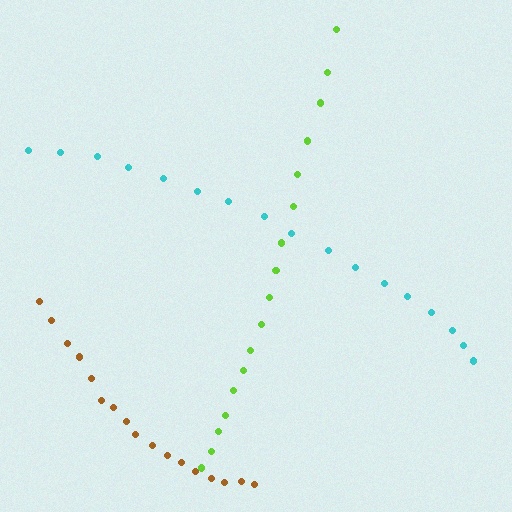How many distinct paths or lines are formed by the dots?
There are 3 distinct paths.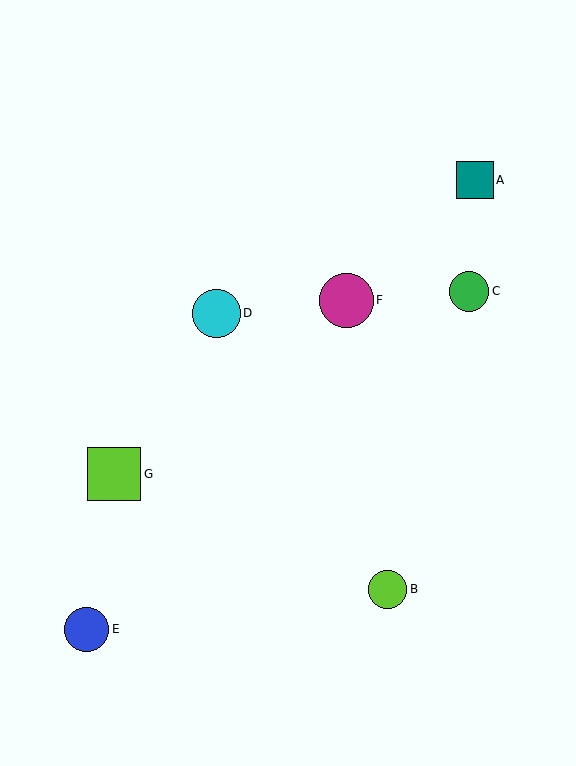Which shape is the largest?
The magenta circle (labeled F) is the largest.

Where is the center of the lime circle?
The center of the lime circle is at (387, 589).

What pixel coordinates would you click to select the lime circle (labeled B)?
Click at (387, 589) to select the lime circle B.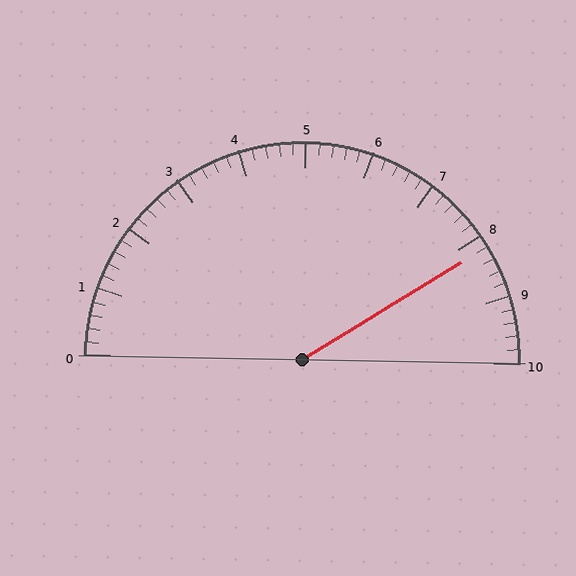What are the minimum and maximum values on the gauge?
The gauge ranges from 0 to 10.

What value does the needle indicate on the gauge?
The needle indicates approximately 8.2.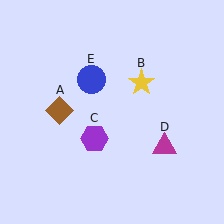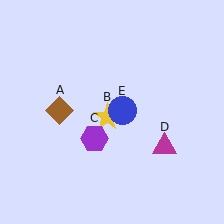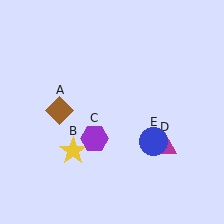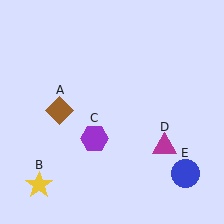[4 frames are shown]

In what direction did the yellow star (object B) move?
The yellow star (object B) moved down and to the left.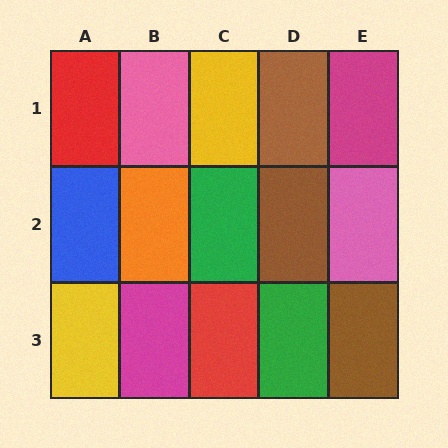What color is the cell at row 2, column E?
Pink.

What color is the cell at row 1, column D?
Brown.